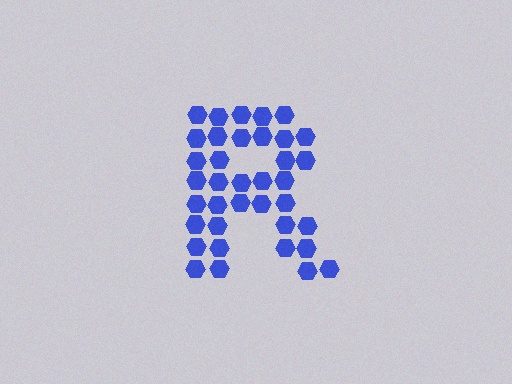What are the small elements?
The small elements are hexagons.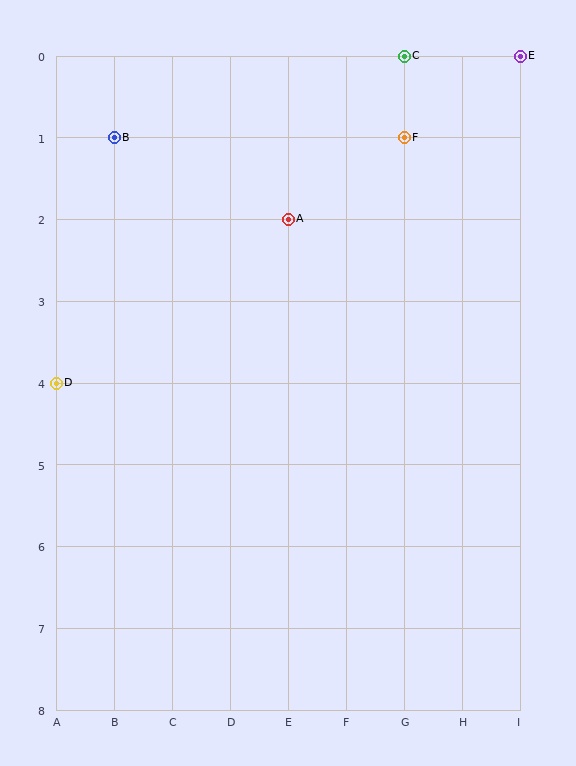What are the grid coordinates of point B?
Point B is at grid coordinates (B, 1).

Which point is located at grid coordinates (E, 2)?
Point A is at (E, 2).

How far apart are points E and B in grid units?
Points E and B are 7 columns and 1 row apart (about 7.1 grid units diagonally).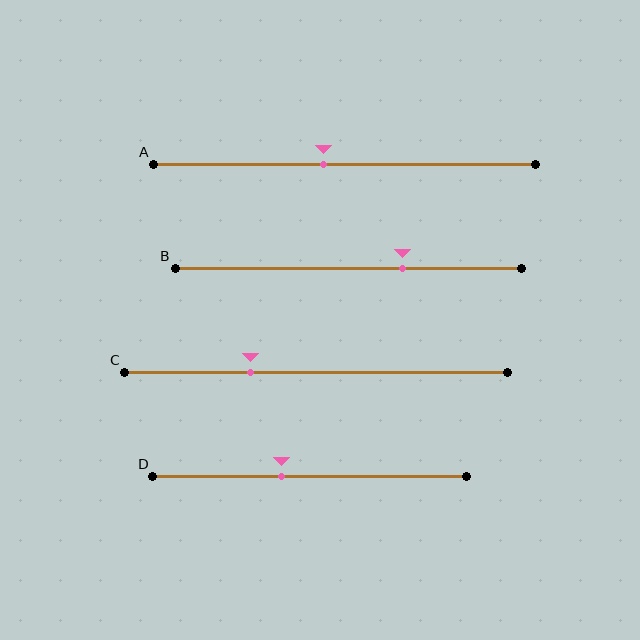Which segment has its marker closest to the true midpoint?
Segment A has its marker closest to the true midpoint.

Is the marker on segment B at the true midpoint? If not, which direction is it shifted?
No, the marker on segment B is shifted to the right by about 16% of the segment length.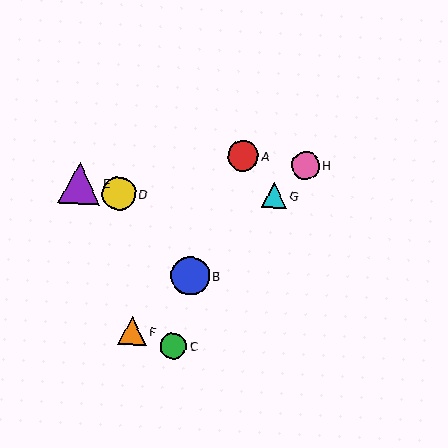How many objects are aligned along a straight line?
4 objects (B, F, G, H) are aligned along a straight line.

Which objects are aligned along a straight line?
Objects B, F, G, H are aligned along a straight line.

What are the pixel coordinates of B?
Object B is at (190, 276).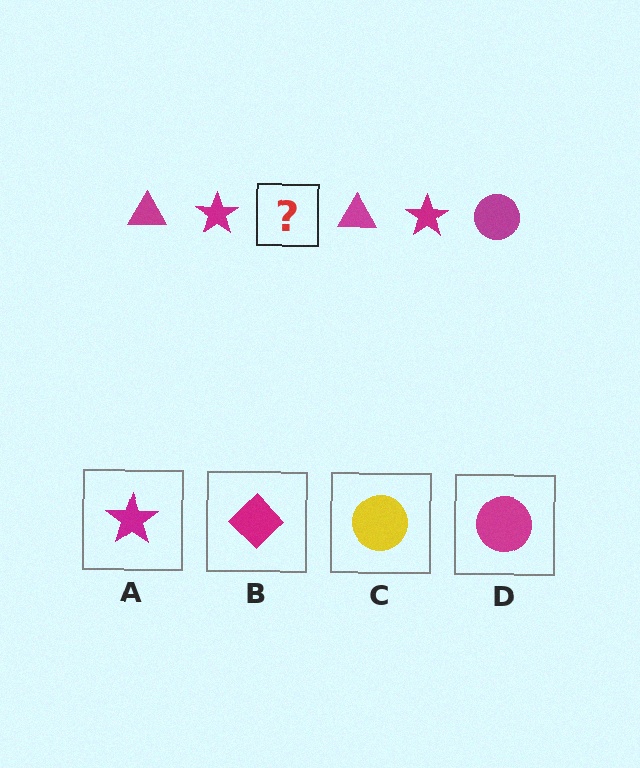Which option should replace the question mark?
Option D.